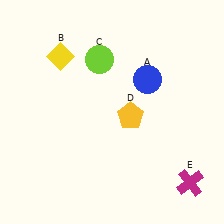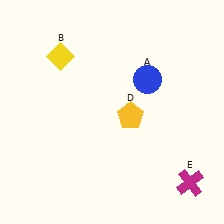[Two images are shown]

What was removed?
The lime circle (C) was removed in Image 2.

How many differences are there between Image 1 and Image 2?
There is 1 difference between the two images.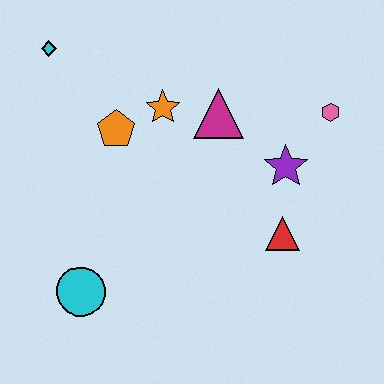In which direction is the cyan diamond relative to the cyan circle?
The cyan diamond is above the cyan circle.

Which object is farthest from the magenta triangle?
The cyan circle is farthest from the magenta triangle.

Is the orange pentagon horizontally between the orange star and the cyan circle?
Yes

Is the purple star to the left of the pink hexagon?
Yes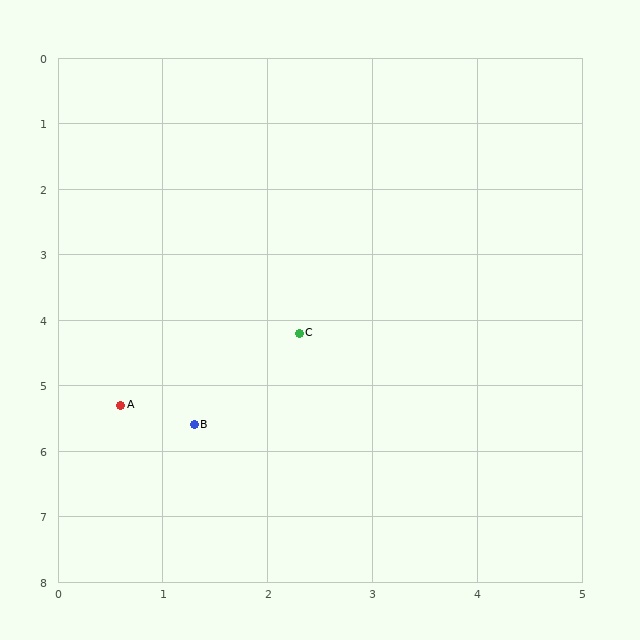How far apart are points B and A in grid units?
Points B and A are about 0.8 grid units apart.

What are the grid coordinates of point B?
Point B is at approximately (1.3, 5.6).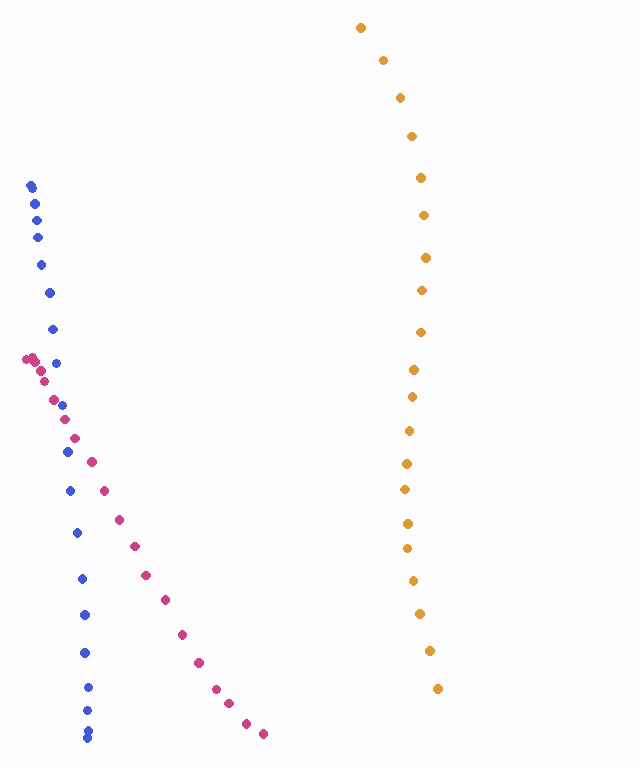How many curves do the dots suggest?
There are 3 distinct paths.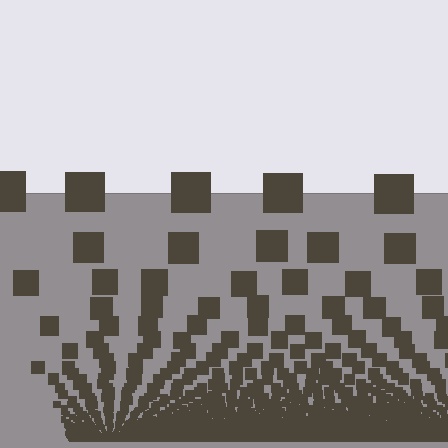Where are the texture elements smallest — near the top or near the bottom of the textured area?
Near the bottom.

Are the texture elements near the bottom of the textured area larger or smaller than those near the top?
Smaller. The gradient is inverted — elements near the bottom are smaller and denser.